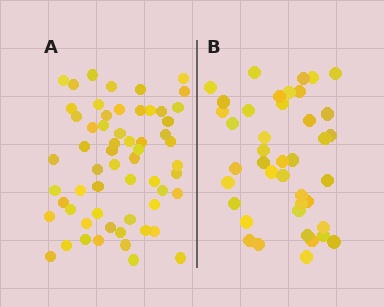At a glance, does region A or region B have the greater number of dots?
Region A (the left region) has more dots.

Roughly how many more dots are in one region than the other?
Region A has approximately 20 more dots than region B.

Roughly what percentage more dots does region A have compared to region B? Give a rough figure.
About 45% more.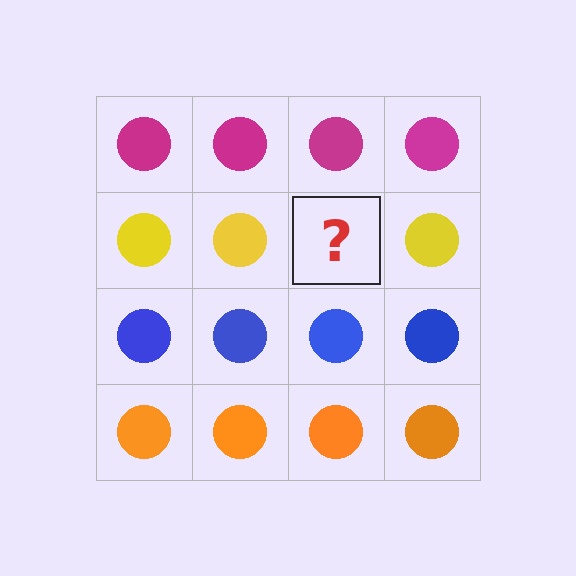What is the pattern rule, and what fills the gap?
The rule is that each row has a consistent color. The gap should be filled with a yellow circle.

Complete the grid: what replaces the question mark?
The question mark should be replaced with a yellow circle.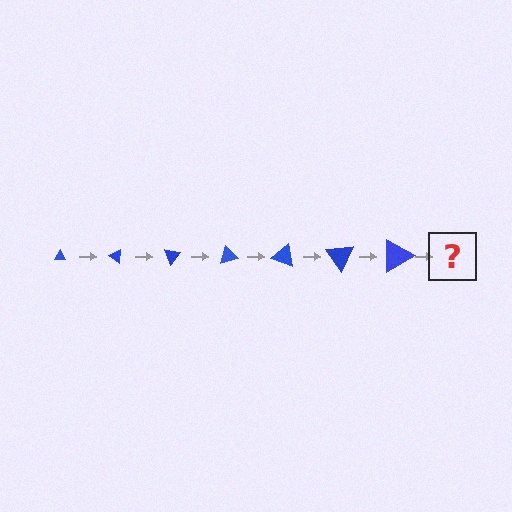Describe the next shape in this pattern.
It should be a triangle, larger than the previous one and rotated 245 degrees from the start.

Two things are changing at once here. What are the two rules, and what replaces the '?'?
The two rules are that the triangle grows larger each step and it rotates 35 degrees each step. The '?' should be a triangle, larger than the previous one and rotated 245 degrees from the start.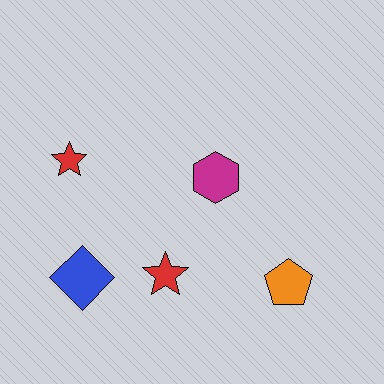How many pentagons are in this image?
There is 1 pentagon.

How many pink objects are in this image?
There are no pink objects.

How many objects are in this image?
There are 5 objects.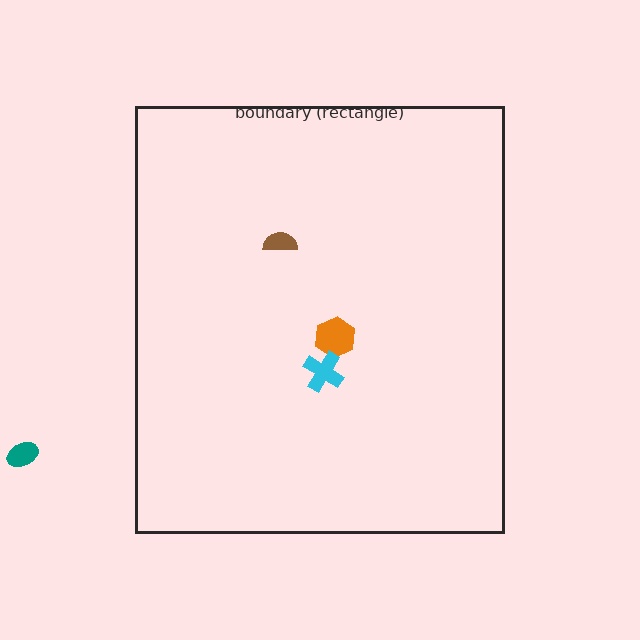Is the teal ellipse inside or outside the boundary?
Outside.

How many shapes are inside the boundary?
3 inside, 1 outside.